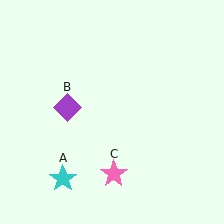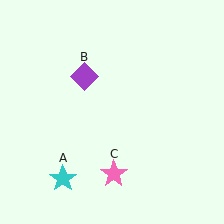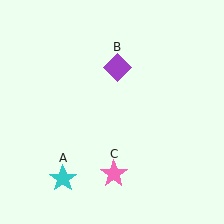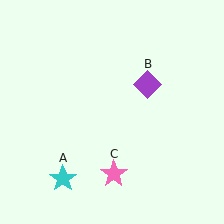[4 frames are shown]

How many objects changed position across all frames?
1 object changed position: purple diamond (object B).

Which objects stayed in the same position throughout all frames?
Cyan star (object A) and pink star (object C) remained stationary.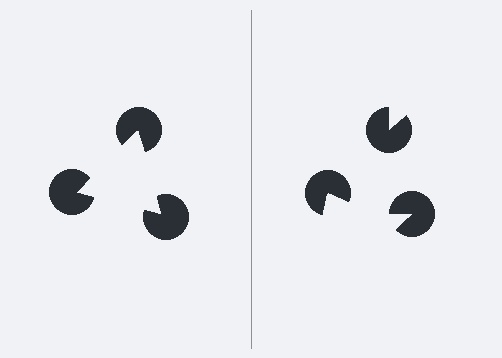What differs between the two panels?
The pac-man discs are positioned identically on both sides; only the wedge orientations differ. On the left they align to a triangle; on the right they are misaligned.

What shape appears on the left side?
An illusory triangle.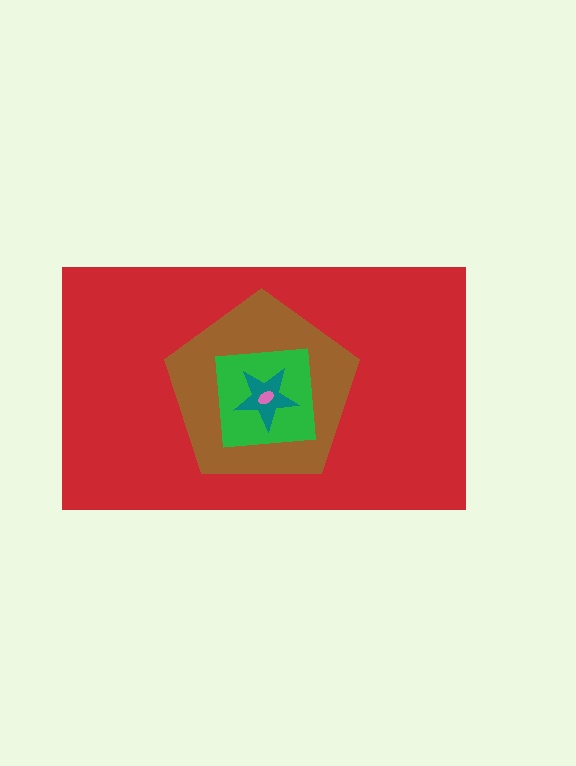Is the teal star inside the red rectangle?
Yes.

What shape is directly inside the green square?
The teal star.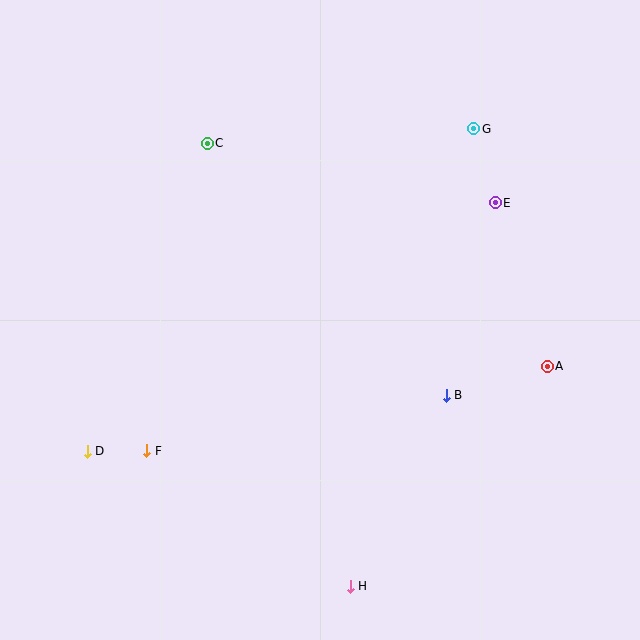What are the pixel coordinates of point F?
Point F is at (147, 451).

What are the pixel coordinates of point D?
Point D is at (87, 451).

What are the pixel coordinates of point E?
Point E is at (495, 203).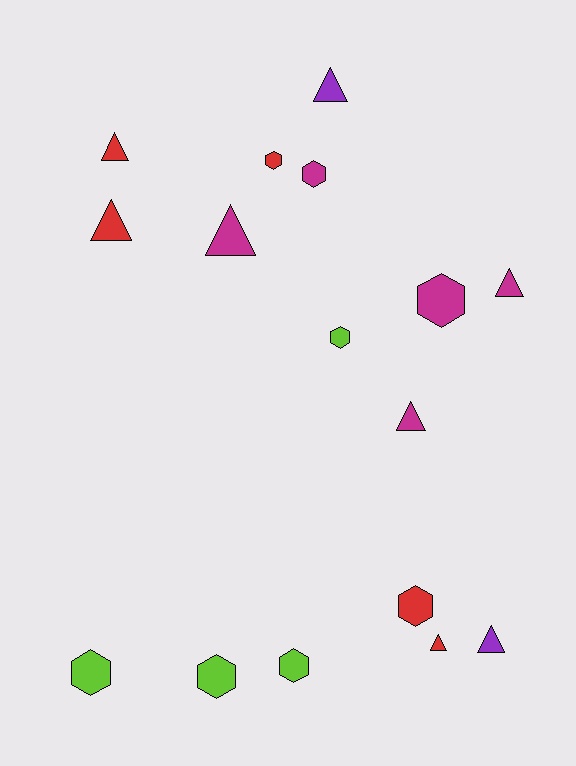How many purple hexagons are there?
There are no purple hexagons.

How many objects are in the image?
There are 16 objects.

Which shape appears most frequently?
Triangle, with 8 objects.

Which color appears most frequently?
Red, with 5 objects.